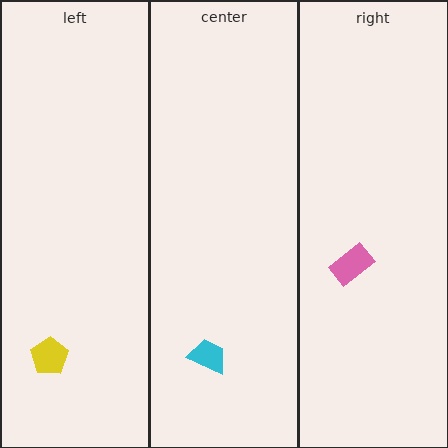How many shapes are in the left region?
1.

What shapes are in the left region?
The yellow pentagon.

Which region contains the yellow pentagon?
The left region.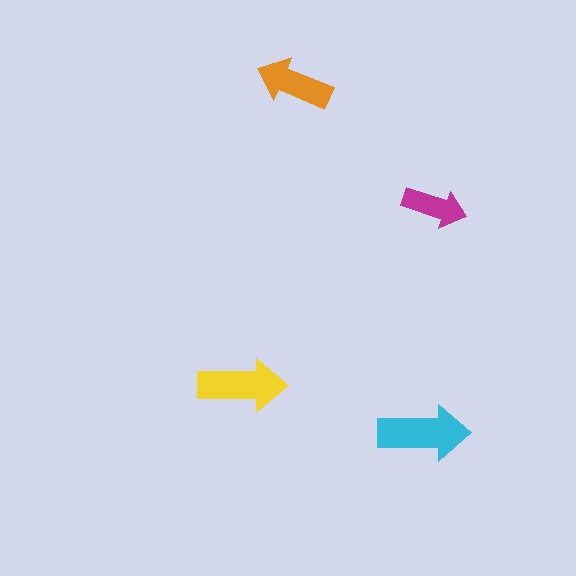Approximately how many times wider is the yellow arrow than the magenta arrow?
About 1.5 times wider.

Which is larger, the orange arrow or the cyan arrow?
The cyan one.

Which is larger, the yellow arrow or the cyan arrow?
The cyan one.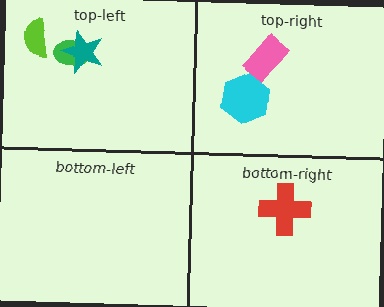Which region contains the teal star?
The top-left region.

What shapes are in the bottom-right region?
The red cross.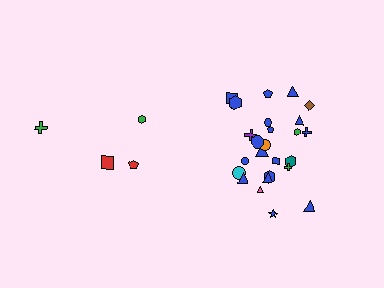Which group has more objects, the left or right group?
The right group.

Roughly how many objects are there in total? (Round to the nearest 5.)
Roughly 30 objects in total.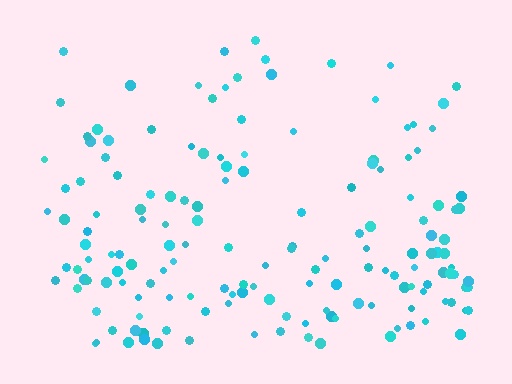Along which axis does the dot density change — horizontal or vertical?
Vertical.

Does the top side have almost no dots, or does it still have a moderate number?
Still a moderate number, just noticeably fewer than the bottom.